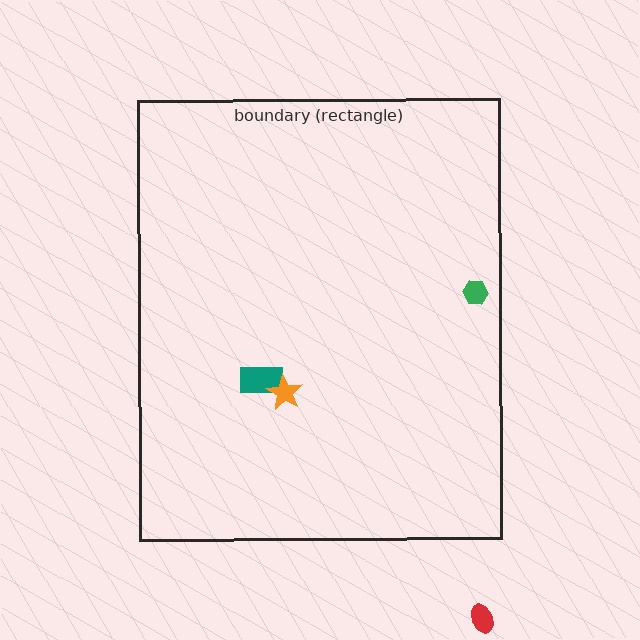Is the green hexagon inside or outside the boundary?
Inside.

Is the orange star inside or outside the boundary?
Inside.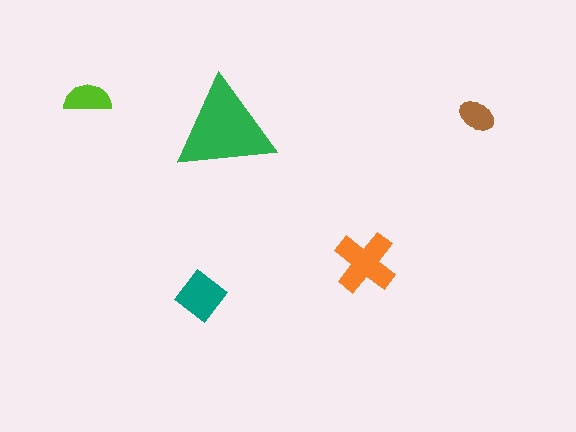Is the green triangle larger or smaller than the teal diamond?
Larger.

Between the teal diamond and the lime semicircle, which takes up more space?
The teal diamond.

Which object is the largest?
The green triangle.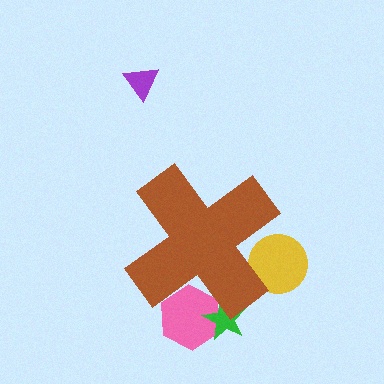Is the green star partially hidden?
Yes, the green star is partially hidden behind the brown cross.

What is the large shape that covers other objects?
A brown cross.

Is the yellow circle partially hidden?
Yes, the yellow circle is partially hidden behind the brown cross.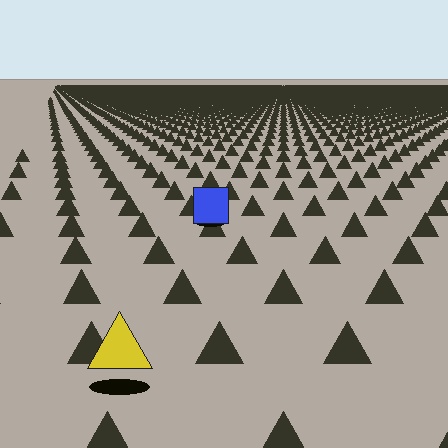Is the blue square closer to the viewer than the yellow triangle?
No. The yellow triangle is closer — you can tell from the texture gradient: the ground texture is coarser near it.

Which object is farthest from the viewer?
The blue square is farthest from the viewer. It appears smaller and the ground texture around it is denser.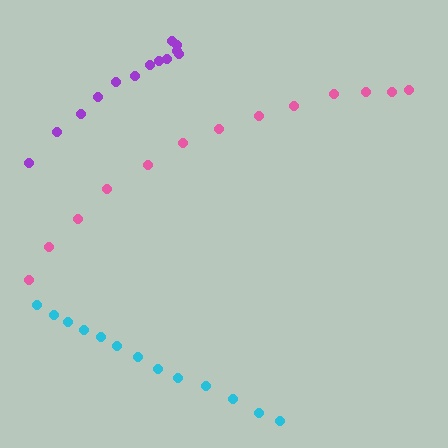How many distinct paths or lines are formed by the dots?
There are 3 distinct paths.